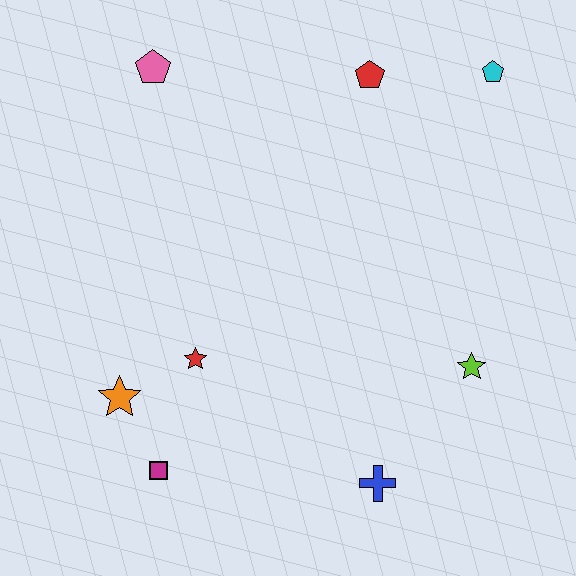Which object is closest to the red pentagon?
The cyan pentagon is closest to the red pentagon.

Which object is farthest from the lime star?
The pink pentagon is farthest from the lime star.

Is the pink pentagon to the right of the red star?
No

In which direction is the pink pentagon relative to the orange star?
The pink pentagon is above the orange star.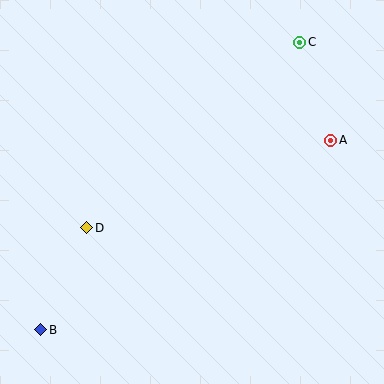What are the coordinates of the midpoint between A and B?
The midpoint between A and B is at (186, 235).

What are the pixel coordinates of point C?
Point C is at (300, 42).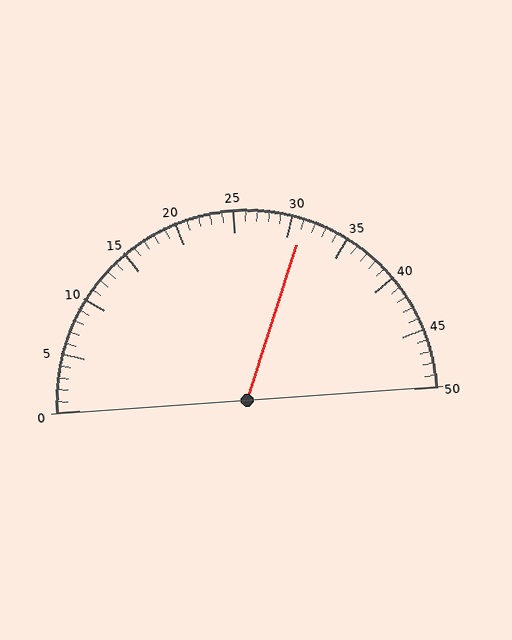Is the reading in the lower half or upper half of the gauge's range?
The reading is in the upper half of the range (0 to 50).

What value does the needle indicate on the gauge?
The needle indicates approximately 31.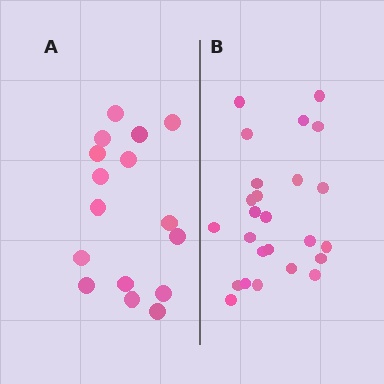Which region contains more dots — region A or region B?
Region B (the right region) has more dots.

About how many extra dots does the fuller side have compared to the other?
Region B has roughly 8 or so more dots than region A.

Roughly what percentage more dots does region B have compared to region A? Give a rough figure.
About 55% more.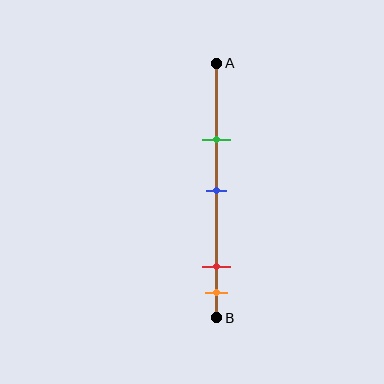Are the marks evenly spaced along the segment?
No, the marks are not evenly spaced.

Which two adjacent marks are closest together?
The red and orange marks are the closest adjacent pair.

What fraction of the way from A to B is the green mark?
The green mark is approximately 30% (0.3) of the way from A to B.